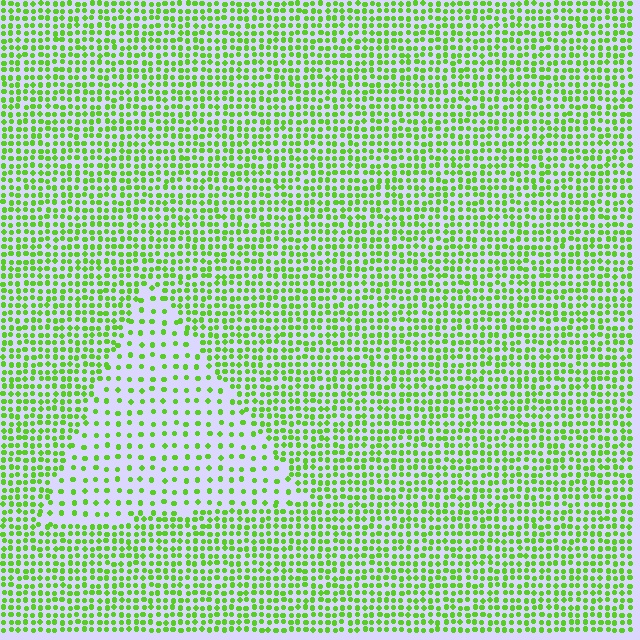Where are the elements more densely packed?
The elements are more densely packed outside the triangle boundary.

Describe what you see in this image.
The image contains small lime elements arranged at two different densities. A triangle-shaped region is visible where the elements are less densely packed than the surrounding area.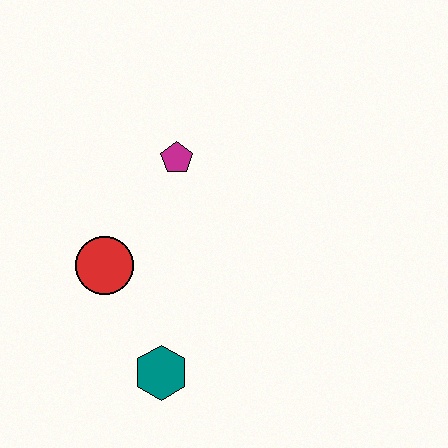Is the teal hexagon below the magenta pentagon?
Yes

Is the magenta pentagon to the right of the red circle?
Yes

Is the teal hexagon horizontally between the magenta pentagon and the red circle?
Yes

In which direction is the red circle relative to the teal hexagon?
The red circle is above the teal hexagon.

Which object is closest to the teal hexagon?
The red circle is closest to the teal hexagon.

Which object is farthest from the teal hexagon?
The magenta pentagon is farthest from the teal hexagon.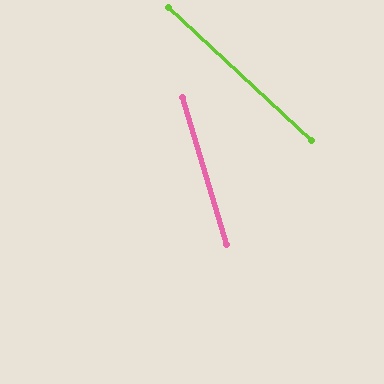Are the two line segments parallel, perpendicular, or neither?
Neither parallel nor perpendicular — they differ by about 30°.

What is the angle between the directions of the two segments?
Approximately 30 degrees.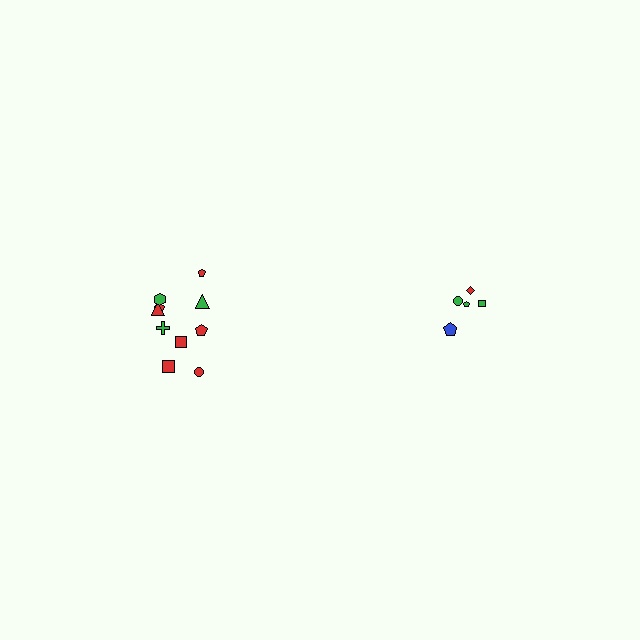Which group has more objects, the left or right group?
The left group.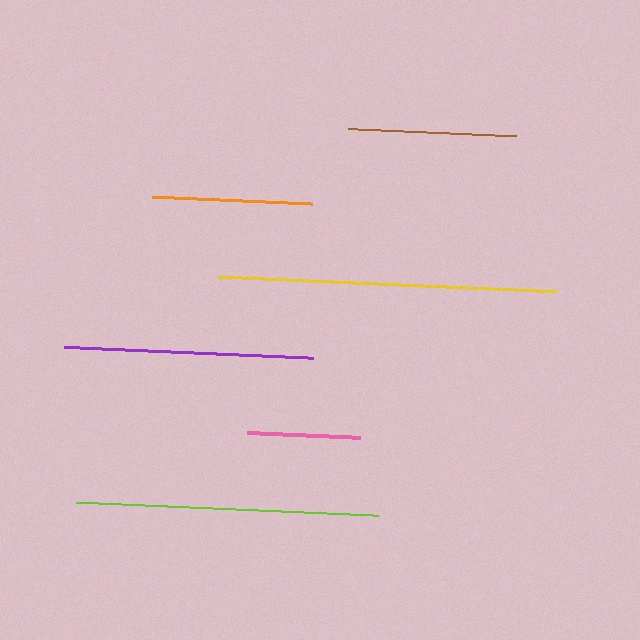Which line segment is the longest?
The yellow line is the longest at approximately 339 pixels.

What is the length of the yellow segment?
The yellow segment is approximately 339 pixels long.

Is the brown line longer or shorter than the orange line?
The brown line is longer than the orange line.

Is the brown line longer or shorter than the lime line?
The lime line is longer than the brown line.